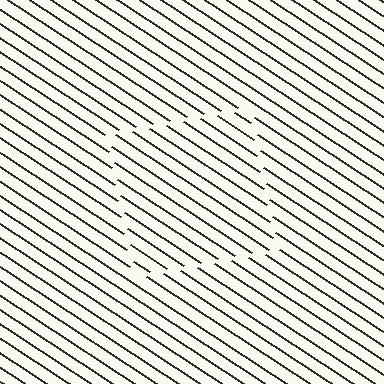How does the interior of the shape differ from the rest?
The interior of the shape contains the same grating, shifted by half a period — the contour is defined by the phase discontinuity where line-ends from the inner and outer gratings abut.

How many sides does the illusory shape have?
4 sides — the line-ends trace a square.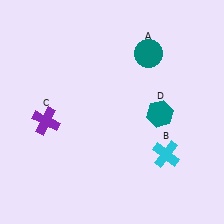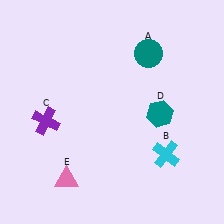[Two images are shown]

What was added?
A pink triangle (E) was added in Image 2.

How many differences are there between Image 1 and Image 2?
There is 1 difference between the two images.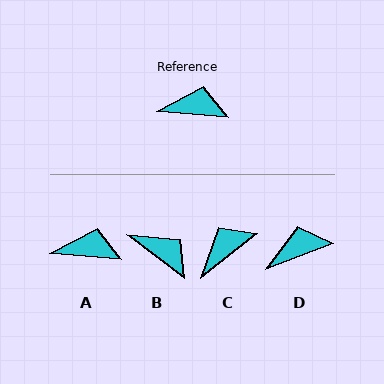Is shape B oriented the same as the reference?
No, it is off by about 33 degrees.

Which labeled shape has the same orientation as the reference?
A.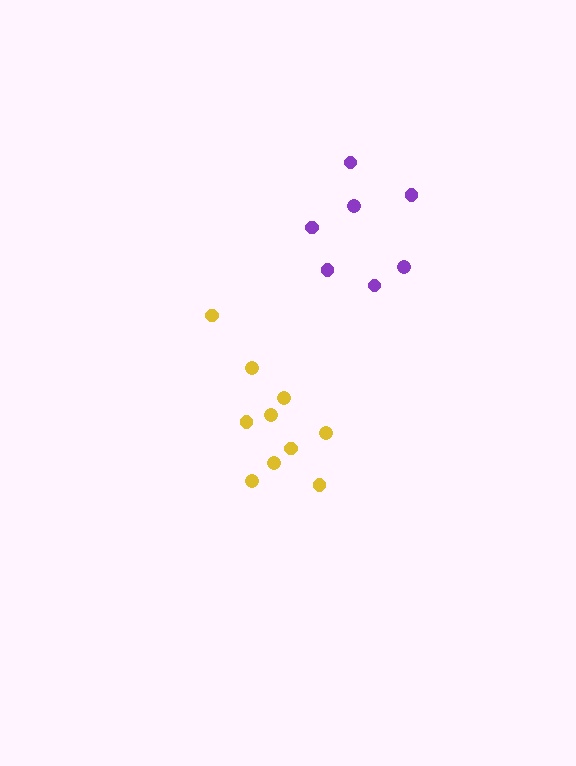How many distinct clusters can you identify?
There are 2 distinct clusters.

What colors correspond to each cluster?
The clusters are colored: purple, yellow.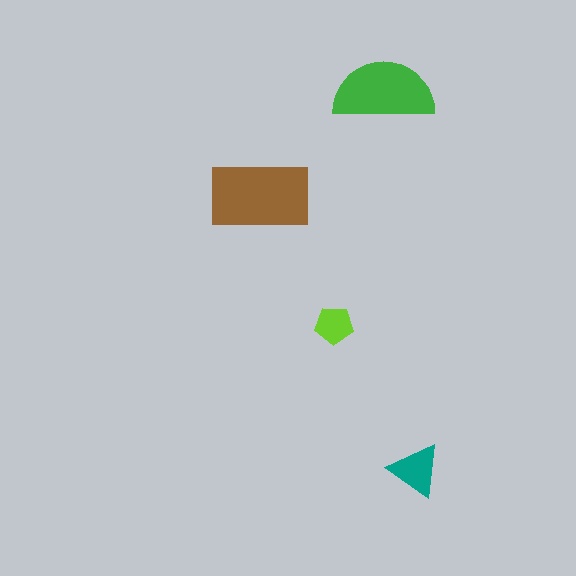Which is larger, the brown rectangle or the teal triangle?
The brown rectangle.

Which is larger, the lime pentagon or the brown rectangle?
The brown rectangle.